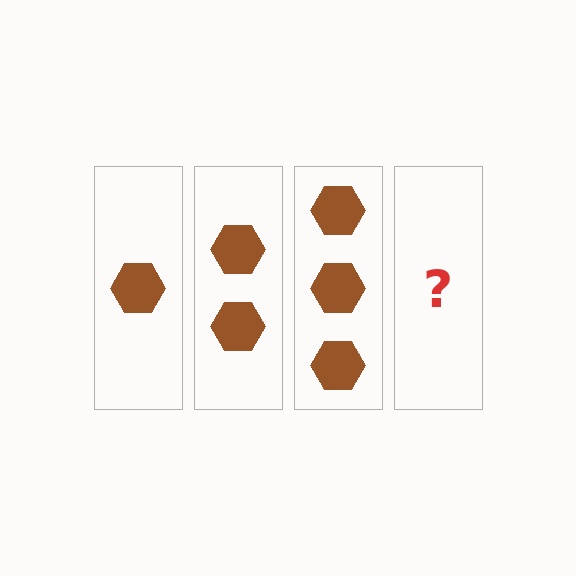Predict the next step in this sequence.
The next step is 4 hexagons.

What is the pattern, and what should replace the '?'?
The pattern is that each step adds one more hexagon. The '?' should be 4 hexagons.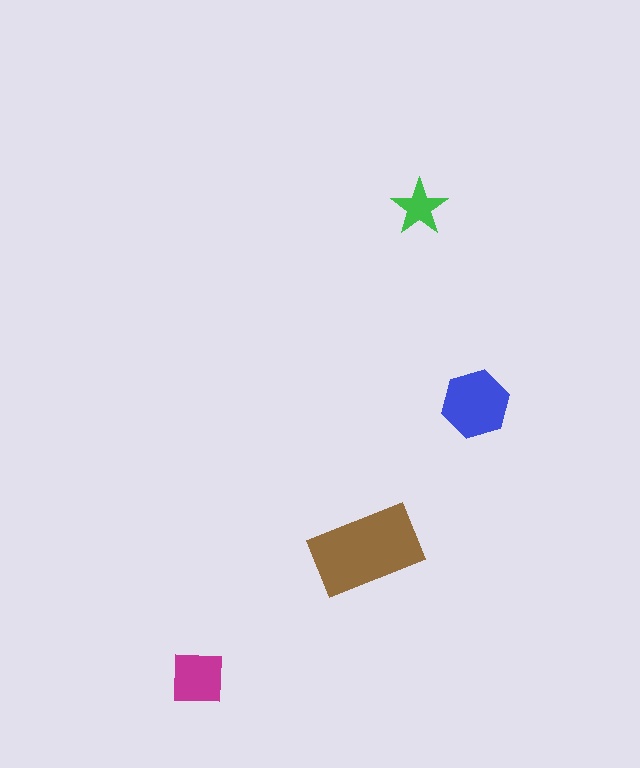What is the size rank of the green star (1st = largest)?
4th.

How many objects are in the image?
There are 4 objects in the image.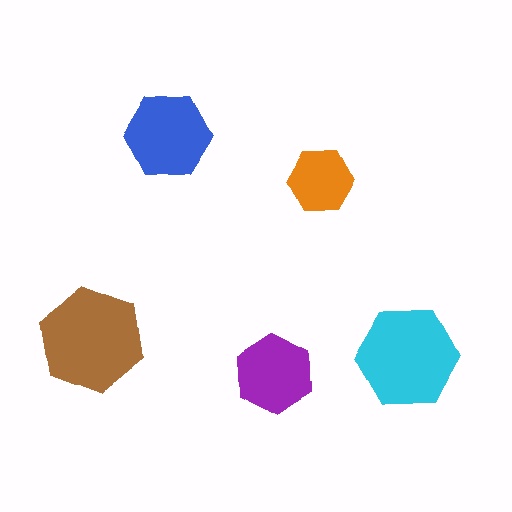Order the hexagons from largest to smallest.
the brown one, the cyan one, the blue one, the purple one, the orange one.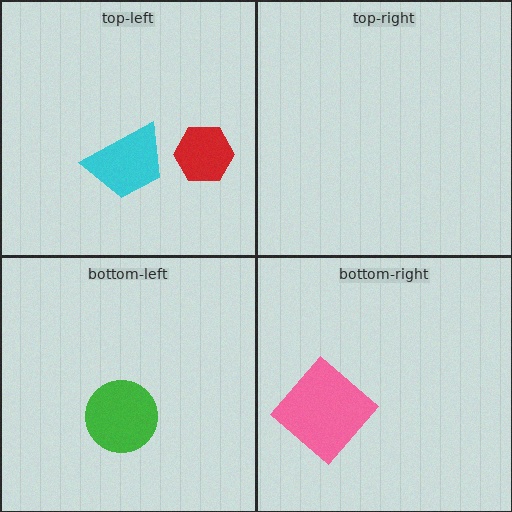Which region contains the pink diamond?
The bottom-right region.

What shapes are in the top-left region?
The red hexagon, the cyan trapezoid.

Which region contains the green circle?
The bottom-left region.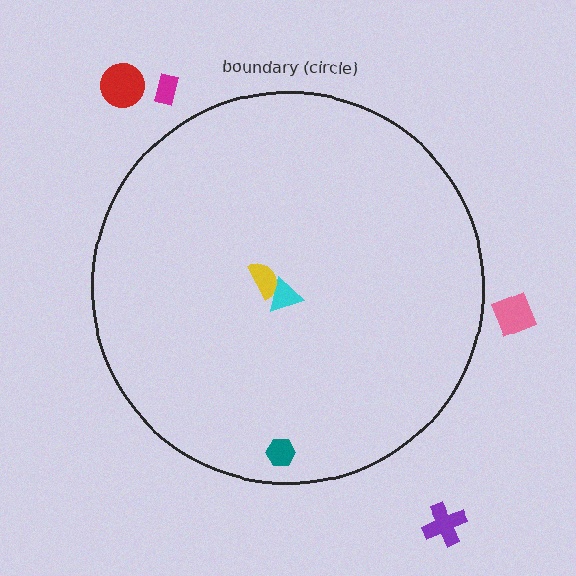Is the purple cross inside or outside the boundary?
Outside.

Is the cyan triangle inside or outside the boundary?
Inside.